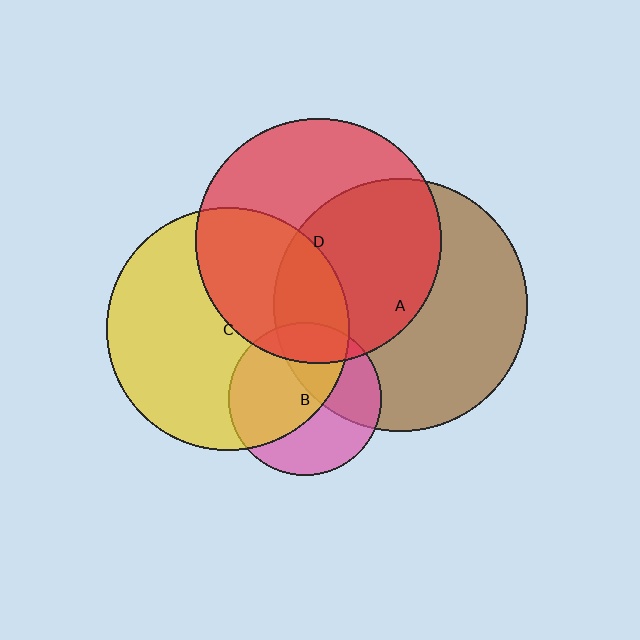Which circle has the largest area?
Circle A (brown).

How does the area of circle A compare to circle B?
Approximately 2.8 times.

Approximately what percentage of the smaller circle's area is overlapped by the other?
Approximately 20%.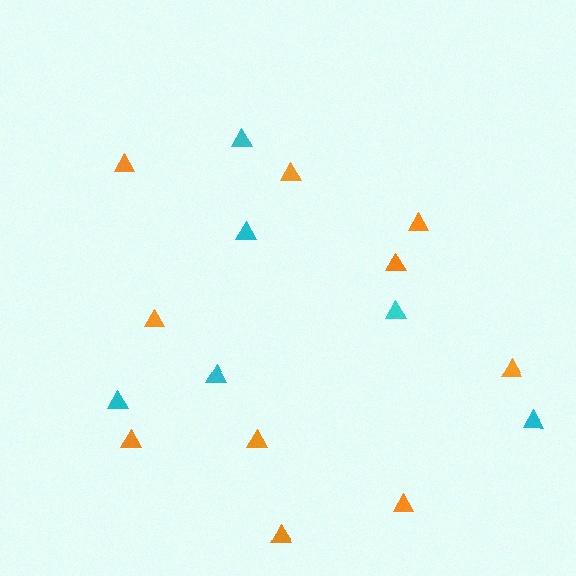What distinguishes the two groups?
There are 2 groups: one group of cyan triangles (6) and one group of orange triangles (10).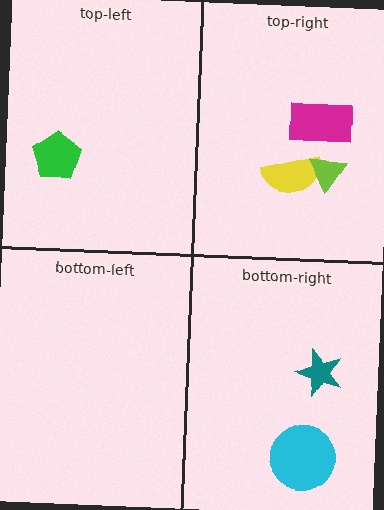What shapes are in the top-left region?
The green pentagon.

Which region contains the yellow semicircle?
The top-right region.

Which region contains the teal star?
The bottom-right region.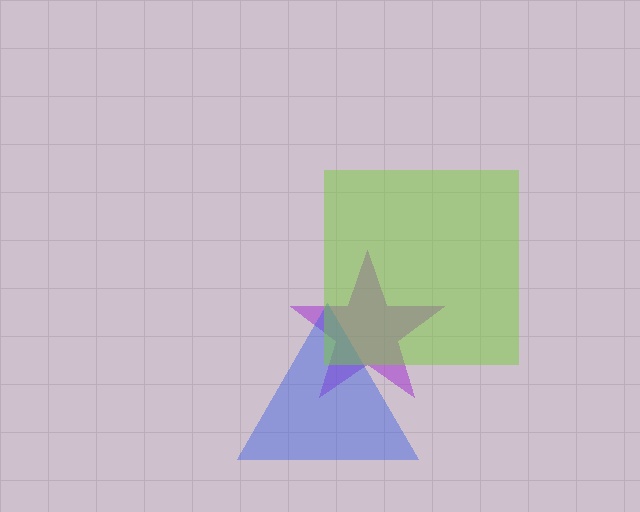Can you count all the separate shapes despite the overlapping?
Yes, there are 3 separate shapes.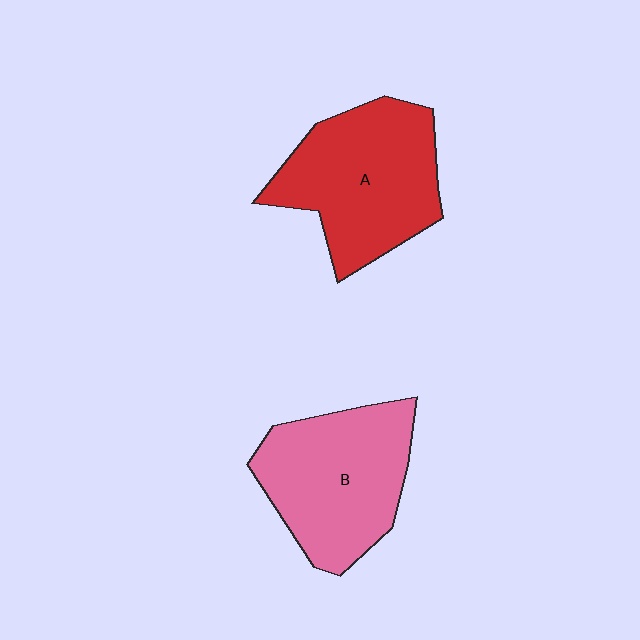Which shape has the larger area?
Shape A (red).